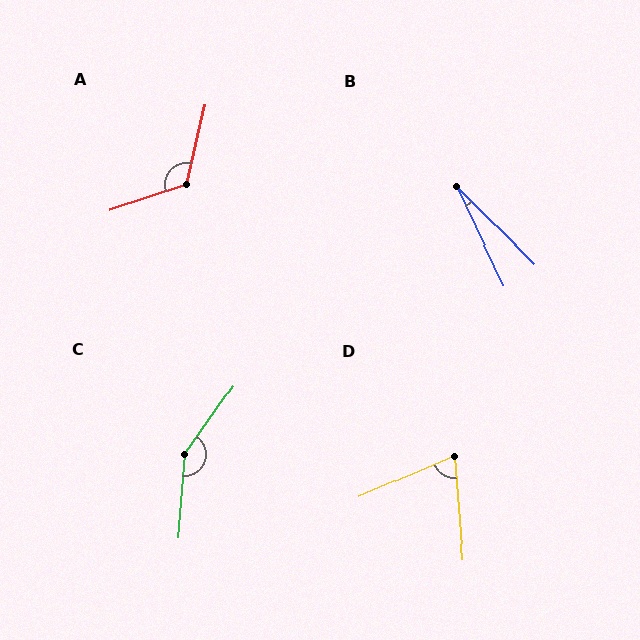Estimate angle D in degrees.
Approximately 71 degrees.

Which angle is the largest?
C, at approximately 149 degrees.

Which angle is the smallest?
B, at approximately 20 degrees.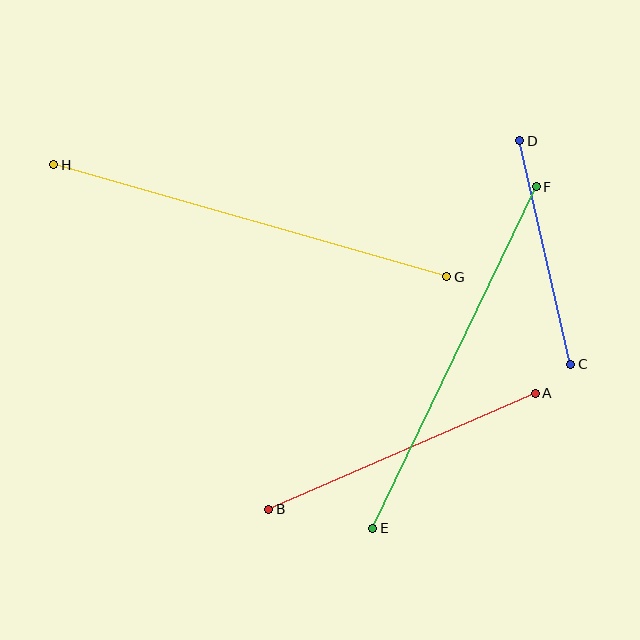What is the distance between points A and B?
The distance is approximately 291 pixels.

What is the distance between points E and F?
The distance is approximately 379 pixels.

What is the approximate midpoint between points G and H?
The midpoint is at approximately (250, 221) pixels.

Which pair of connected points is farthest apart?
Points G and H are farthest apart.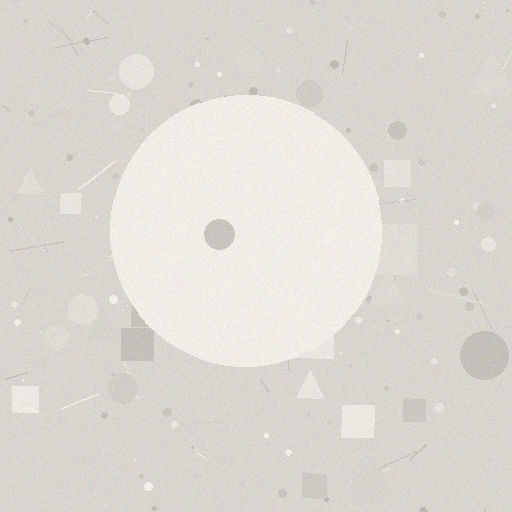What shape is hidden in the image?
A circle is hidden in the image.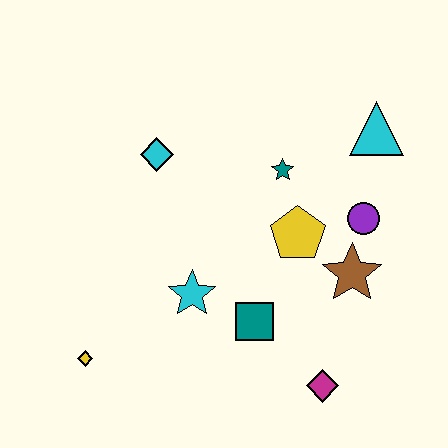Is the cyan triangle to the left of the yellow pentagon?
No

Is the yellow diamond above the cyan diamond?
No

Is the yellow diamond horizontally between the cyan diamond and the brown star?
No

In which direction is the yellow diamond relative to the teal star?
The yellow diamond is to the left of the teal star.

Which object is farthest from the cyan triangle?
The yellow diamond is farthest from the cyan triangle.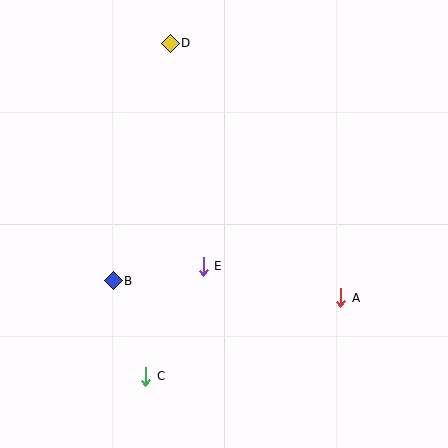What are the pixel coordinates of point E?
Point E is at (203, 266).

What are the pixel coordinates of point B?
Point B is at (113, 281).